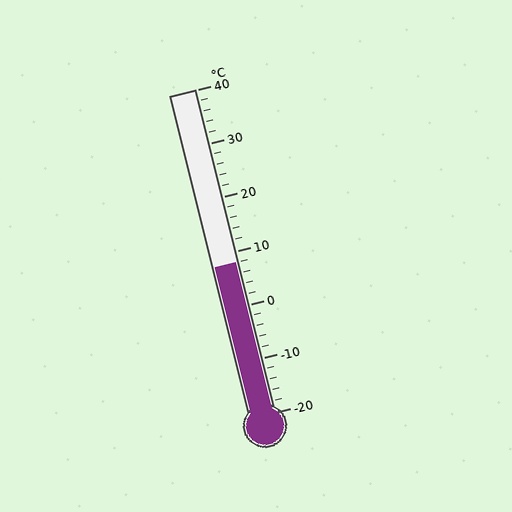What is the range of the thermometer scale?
The thermometer scale ranges from -20°C to 40°C.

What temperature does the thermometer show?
The thermometer shows approximately 8°C.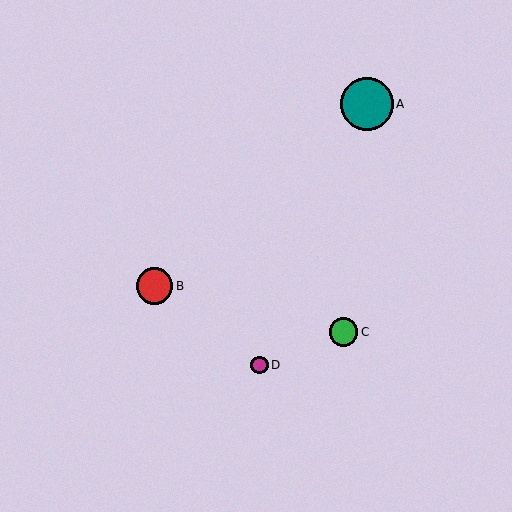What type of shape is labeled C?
Shape C is a green circle.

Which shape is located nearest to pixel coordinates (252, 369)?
The magenta circle (labeled D) at (260, 365) is nearest to that location.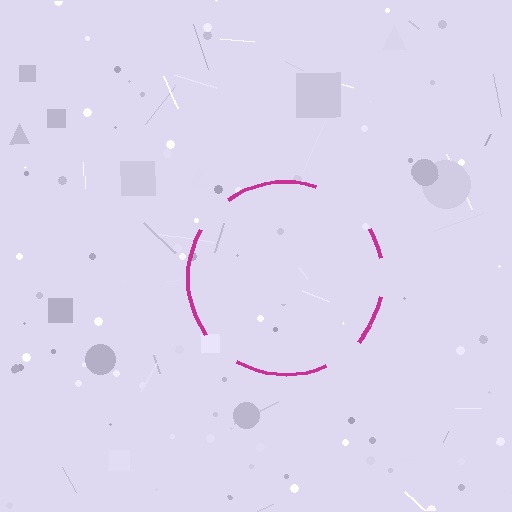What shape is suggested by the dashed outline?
The dashed outline suggests a circle.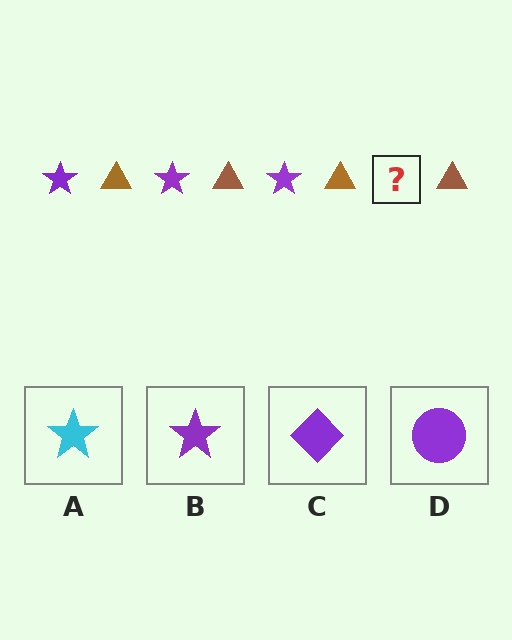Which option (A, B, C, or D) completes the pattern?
B.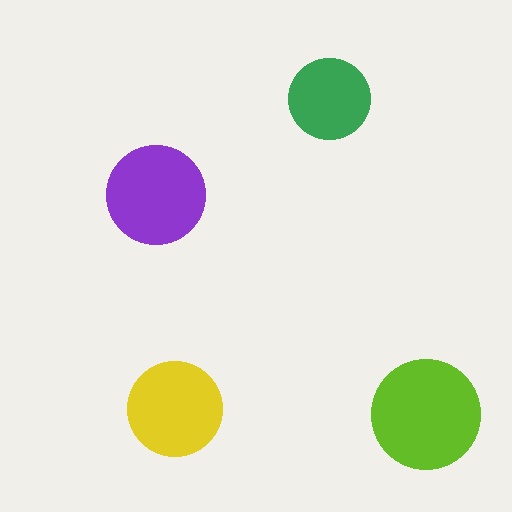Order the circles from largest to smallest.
the lime one, the purple one, the yellow one, the green one.